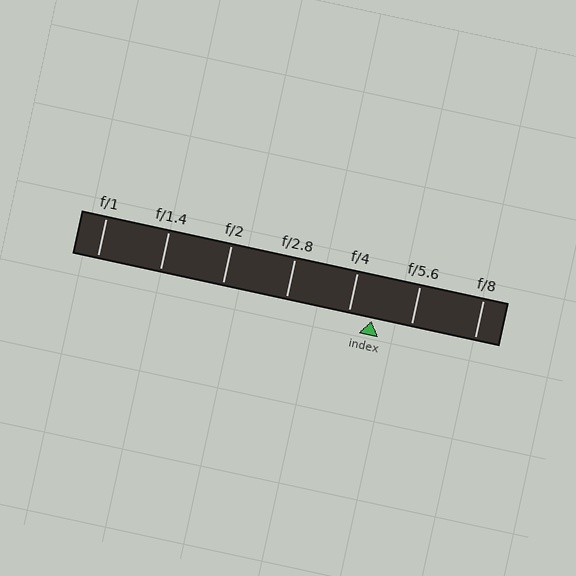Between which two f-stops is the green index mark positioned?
The index mark is between f/4 and f/5.6.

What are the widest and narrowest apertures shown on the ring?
The widest aperture shown is f/1 and the narrowest is f/8.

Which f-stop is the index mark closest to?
The index mark is closest to f/4.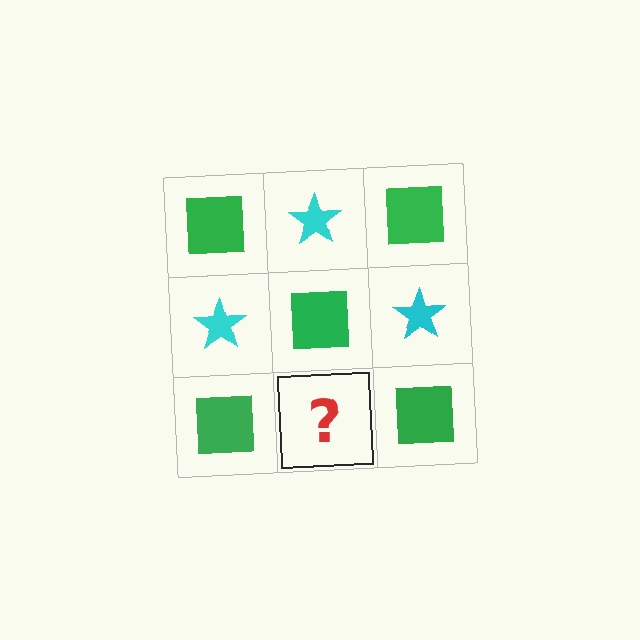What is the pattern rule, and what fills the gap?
The rule is that it alternates green square and cyan star in a checkerboard pattern. The gap should be filled with a cyan star.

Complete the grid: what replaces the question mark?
The question mark should be replaced with a cyan star.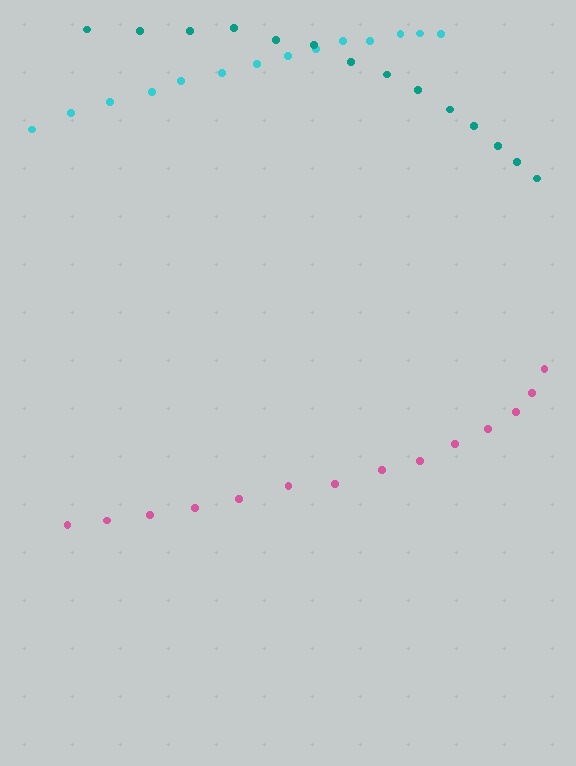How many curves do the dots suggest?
There are 3 distinct paths.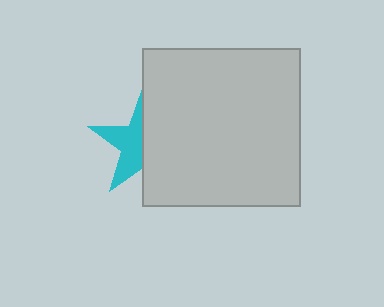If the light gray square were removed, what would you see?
You would see the complete cyan star.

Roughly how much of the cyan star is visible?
About half of it is visible (roughly 46%).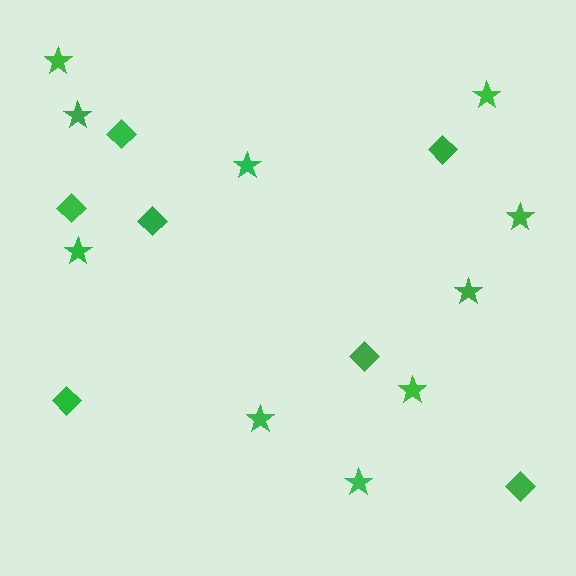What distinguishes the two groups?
There are 2 groups: one group of diamonds (7) and one group of stars (10).